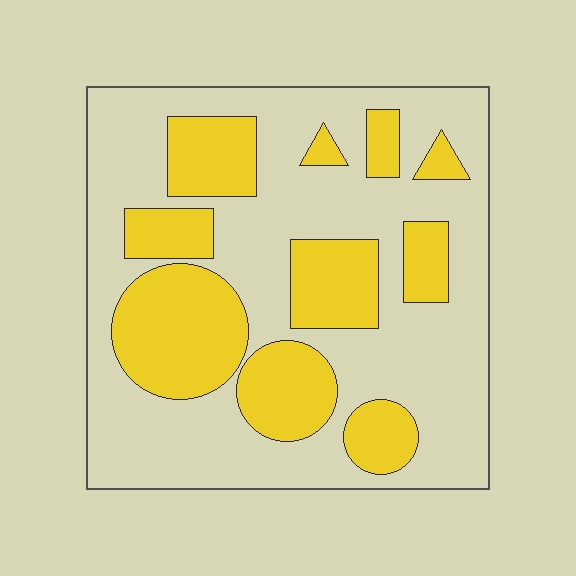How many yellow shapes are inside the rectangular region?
10.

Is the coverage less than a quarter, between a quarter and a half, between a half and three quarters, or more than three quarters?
Between a quarter and a half.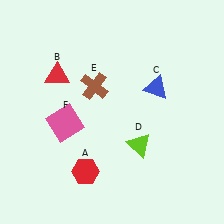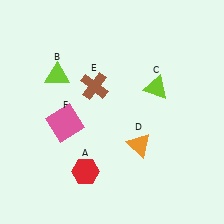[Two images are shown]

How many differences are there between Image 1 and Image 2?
There are 3 differences between the two images.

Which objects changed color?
B changed from red to lime. C changed from blue to lime. D changed from lime to orange.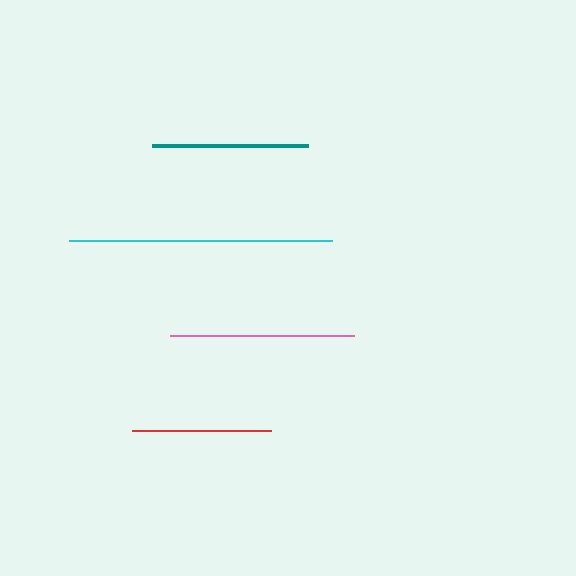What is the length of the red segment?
The red segment is approximately 138 pixels long.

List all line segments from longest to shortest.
From longest to shortest: cyan, pink, teal, red.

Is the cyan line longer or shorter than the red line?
The cyan line is longer than the red line.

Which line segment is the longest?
The cyan line is the longest at approximately 263 pixels.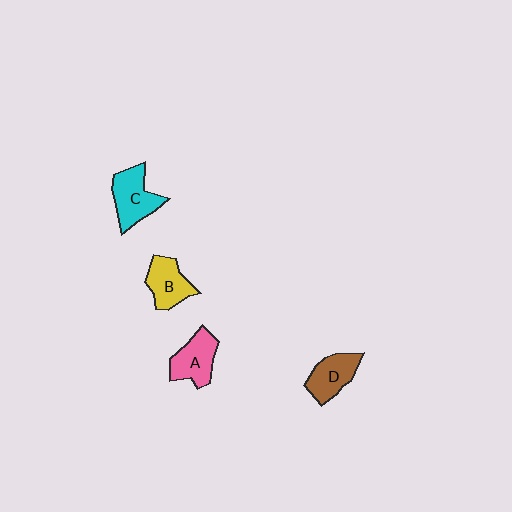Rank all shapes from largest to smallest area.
From largest to smallest: C (cyan), A (pink), D (brown), B (yellow).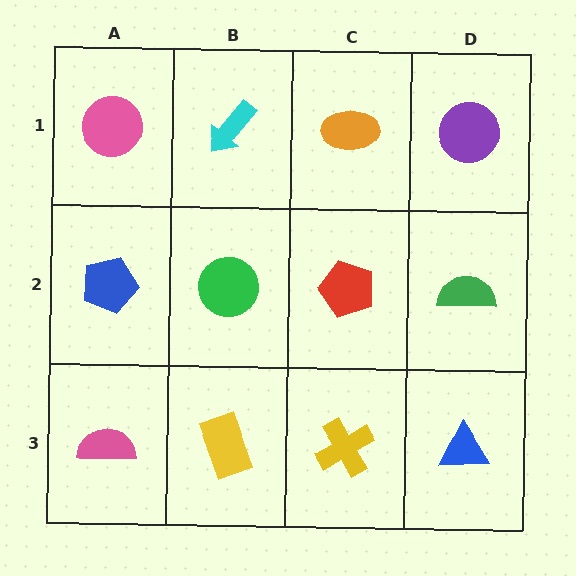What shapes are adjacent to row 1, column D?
A green semicircle (row 2, column D), an orange ellipse (row 1, column C).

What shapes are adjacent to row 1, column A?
A blue pentagon (row 2, column A), a cyan arrow (row 1, column B).